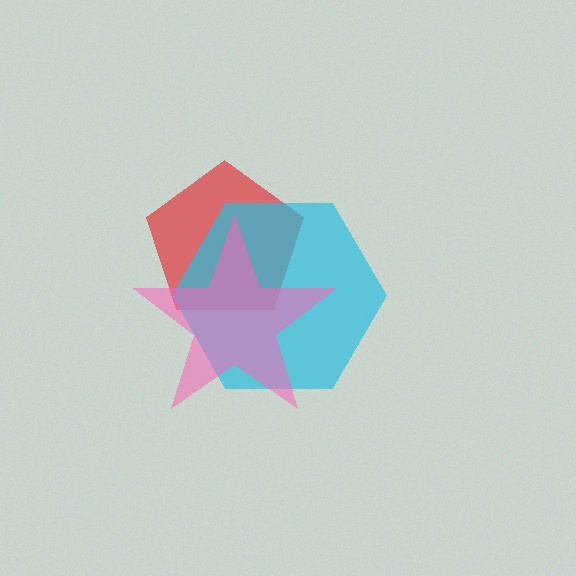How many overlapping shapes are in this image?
There are 3 overlapping shapes in the image.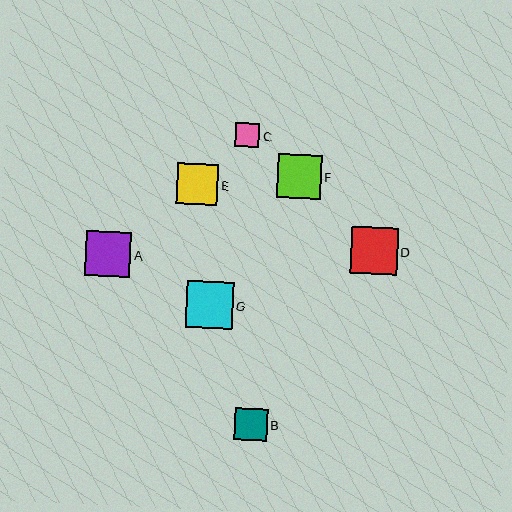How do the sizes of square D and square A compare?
Square D and square A are approximately the same size.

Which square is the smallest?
Square C is the smallest with a size of approximately 25 pixels.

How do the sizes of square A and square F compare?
Square A and square F are approximately the same size.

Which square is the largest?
Square D is the largest with a size of approximately 47 pixels.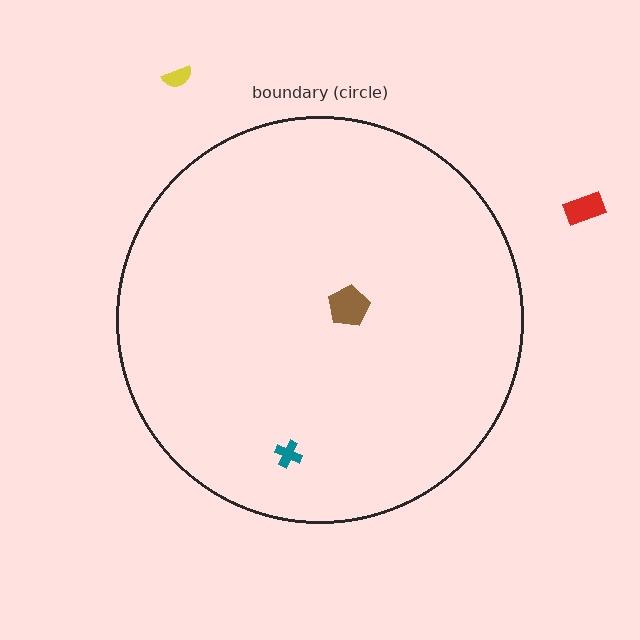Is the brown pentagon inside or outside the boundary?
Inside.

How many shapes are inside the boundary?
2 inside, 2 outside.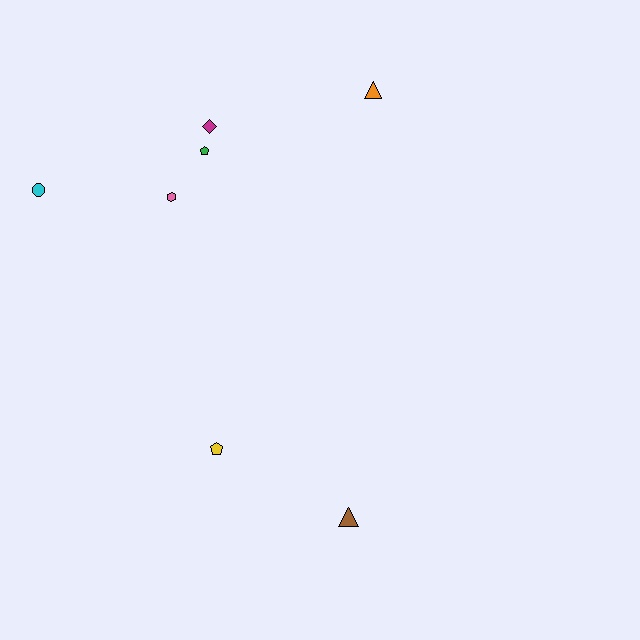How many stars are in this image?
There are no stars.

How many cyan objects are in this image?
There is 1 cyan object.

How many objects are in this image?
There are 7 objects.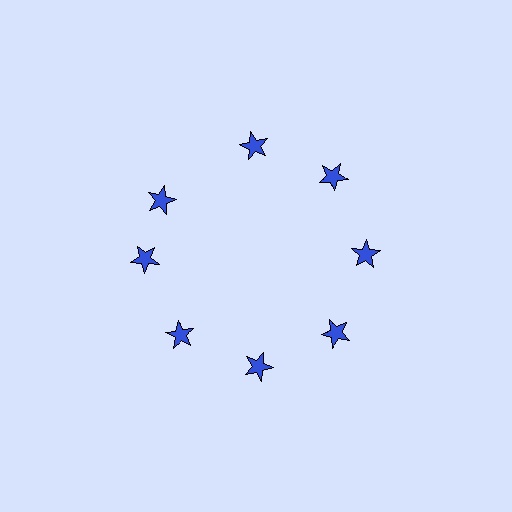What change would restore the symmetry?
The symmetry would be restored by rotating it back into even spacing with its neighbors so that all 8 stars sit at equal angles and equal distance from the center.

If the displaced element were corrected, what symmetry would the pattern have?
It would have 8-fold rotational symmetry — the pattern would map onto itself every 45 degrees.